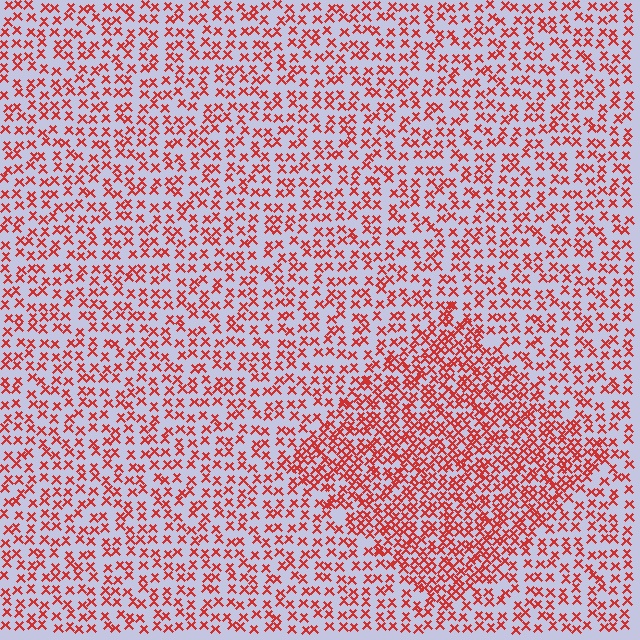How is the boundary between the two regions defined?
The boundary is defined by a change in element density (approximately 1.9x ratio). All elements are the same color, size, and shape.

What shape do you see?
I see a diamond.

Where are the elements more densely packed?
The elements are more densely packed inside the diamond boundary.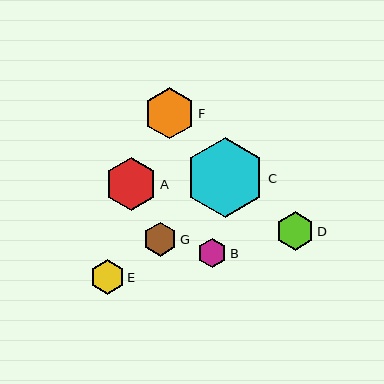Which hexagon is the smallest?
Hexagon B is the smallest with a size of approximately 29 pixels.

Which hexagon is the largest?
Hexagon C is the largest with a size of approximately 80 pixels.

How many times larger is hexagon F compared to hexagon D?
Hexagon F is approximately 1.3 times the size of hexagon D.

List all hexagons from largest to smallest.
From largest to smallest: C, A, F, D, E, G, B.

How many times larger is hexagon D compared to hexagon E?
Hexagon D is approximately 1.1 times the size of hexagon E.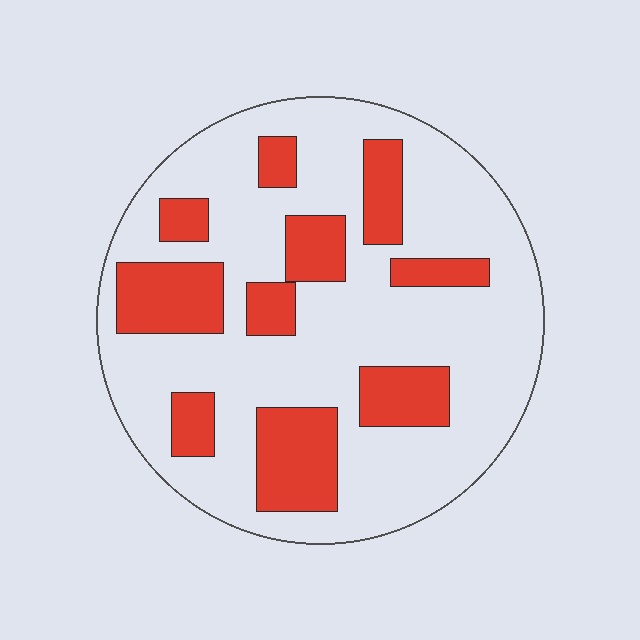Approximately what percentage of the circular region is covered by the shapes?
Approximately 25%.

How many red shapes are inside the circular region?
10.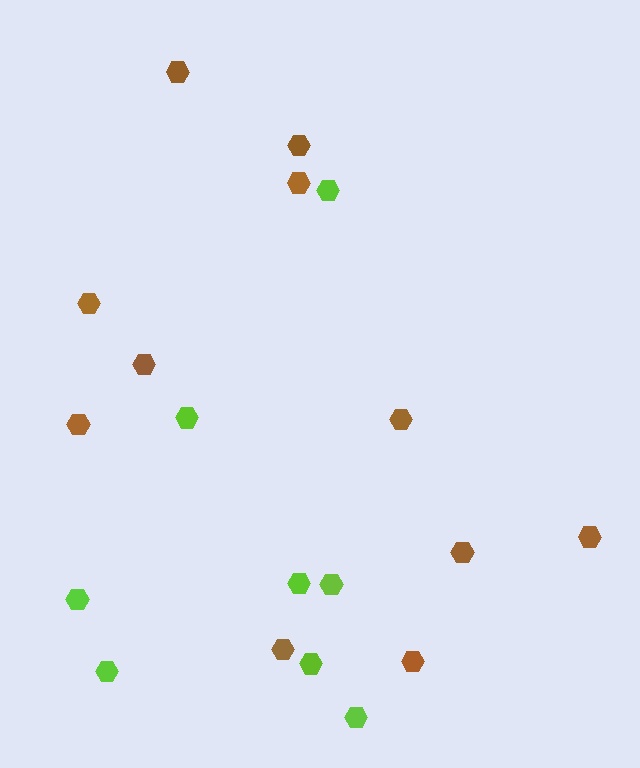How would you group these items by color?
There are 2 groups: one group of lime hexagons (8) and one group of brown hexagons (11).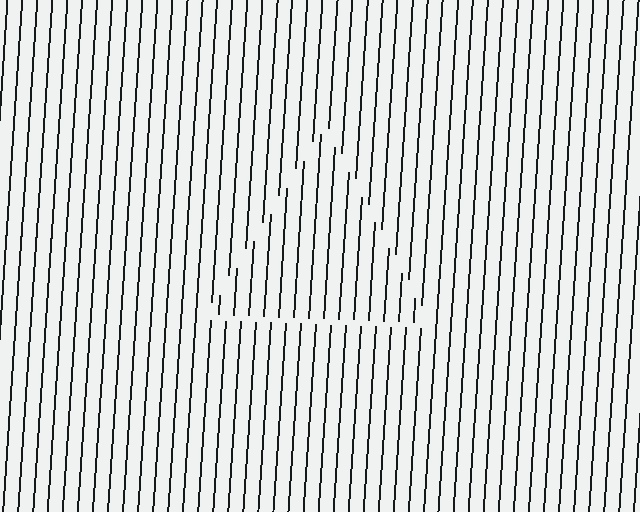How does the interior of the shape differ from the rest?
The interior of the shape contains the same grating, shifted by half a period — the contour is defined by the phase discontinuity where line-ends from the inner and outer gratings abut.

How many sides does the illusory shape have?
3 sides — the line-ends trace a triangle.